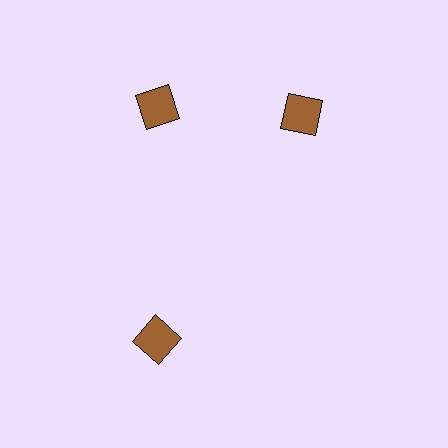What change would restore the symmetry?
The symmetry would be restored by rotating it back into even spacing with its neighbors so that all 3 squares sit at equal angles and equal distance from the center.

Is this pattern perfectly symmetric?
No. The 3 brown squares are arranged in a ring, but one element near the 3 o'clock position is rotated out of alignment along the ring, breaking the 3-fold rotational symmetry.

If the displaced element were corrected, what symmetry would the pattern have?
It would have 3-fold rotational symmetry — the pattern would map onto itself every 120 degrees.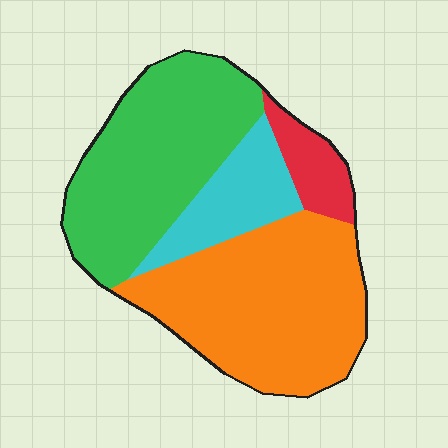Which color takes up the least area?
Red, at roughly 10%.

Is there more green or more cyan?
Green.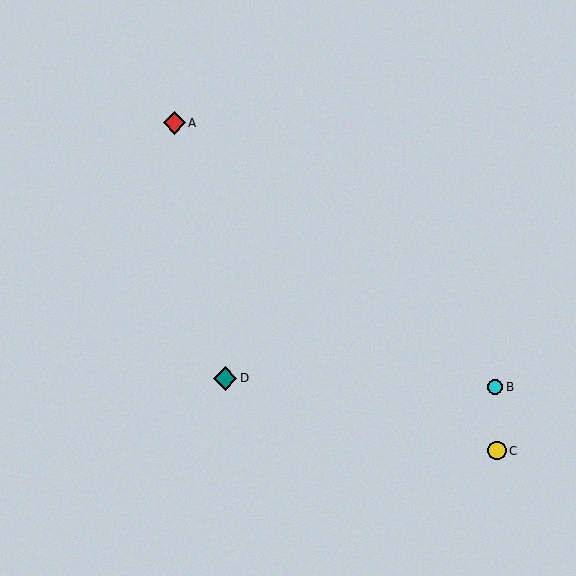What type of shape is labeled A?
Shape A is a red diamond.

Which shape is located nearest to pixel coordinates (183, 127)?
The red diamond (labeled A) at (174, 123) is nearest to that location.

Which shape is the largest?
The teal diamond (labeled D) is the largest.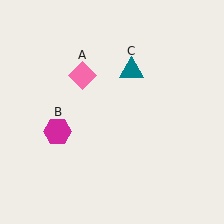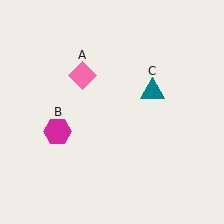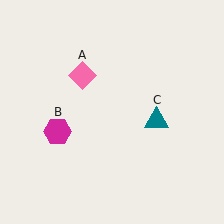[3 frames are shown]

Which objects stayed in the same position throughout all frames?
Pink diamond (object A) and magenta hexagon (object B) remained stationary.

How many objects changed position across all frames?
1 object changed position: teal triangle (object C).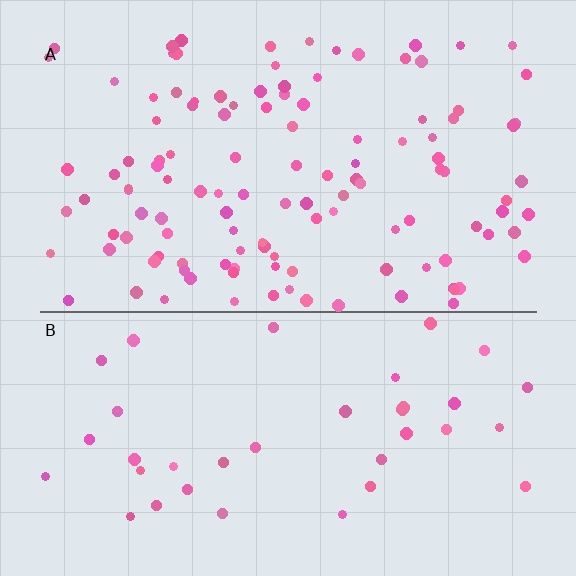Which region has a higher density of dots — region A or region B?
A (the top).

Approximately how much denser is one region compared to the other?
Approximately 3.3× — region A over region B.